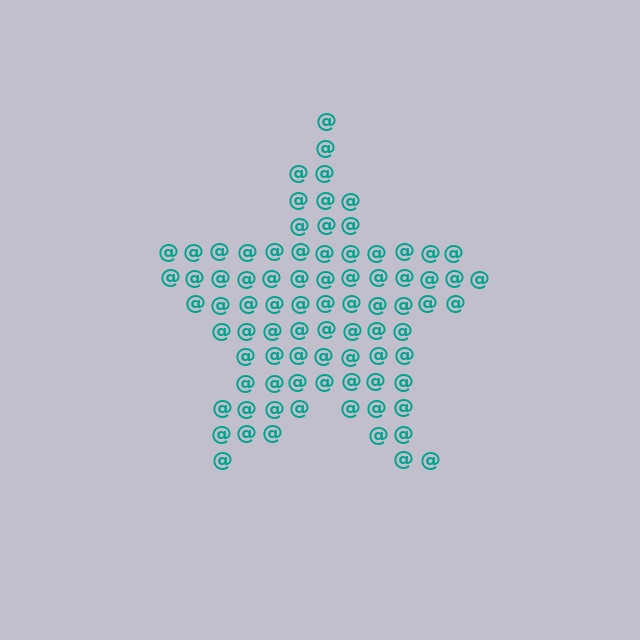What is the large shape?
The large shape is a star.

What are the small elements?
The small elements are at signs.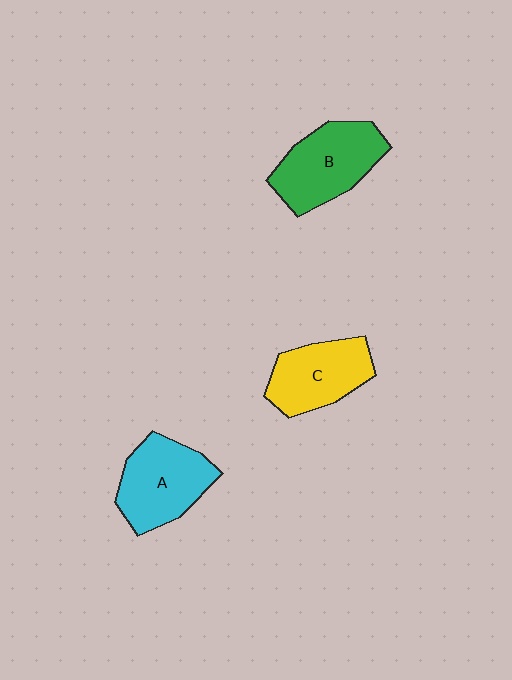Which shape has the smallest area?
Shape C (yellow).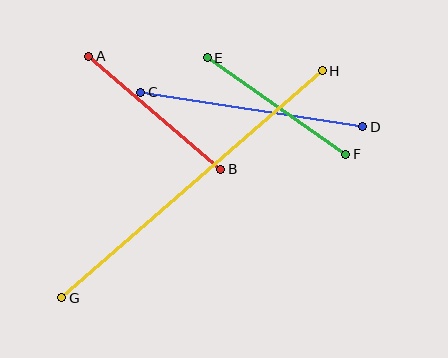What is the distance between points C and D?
The distance is approximately 225 pixels.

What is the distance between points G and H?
The distance is approximately 345 pixels.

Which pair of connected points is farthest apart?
Points G and H are farthest apart.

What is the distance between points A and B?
The distance is approximately 174 pixels.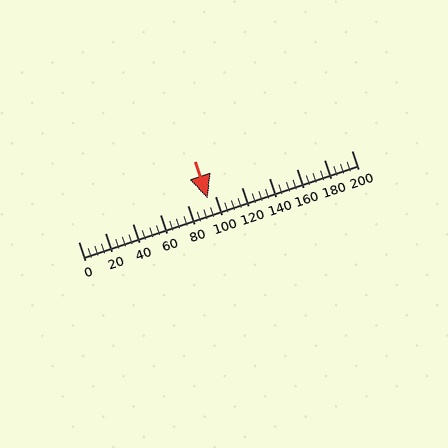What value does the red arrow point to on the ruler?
The red arrow points to approximately 95.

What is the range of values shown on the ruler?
The ruler shows values from 0 to 200.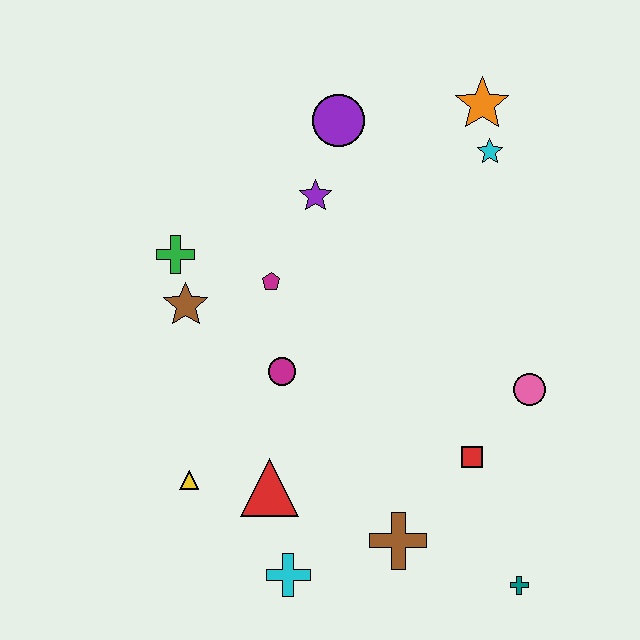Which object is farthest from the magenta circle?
The orange star is farthest from the magenta circle.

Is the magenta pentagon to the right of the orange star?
No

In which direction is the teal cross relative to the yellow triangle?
The teal cross is to the right of the yellow triangle.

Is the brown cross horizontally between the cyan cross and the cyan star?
Yes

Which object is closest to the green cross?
The brown star is closest to the green cross.